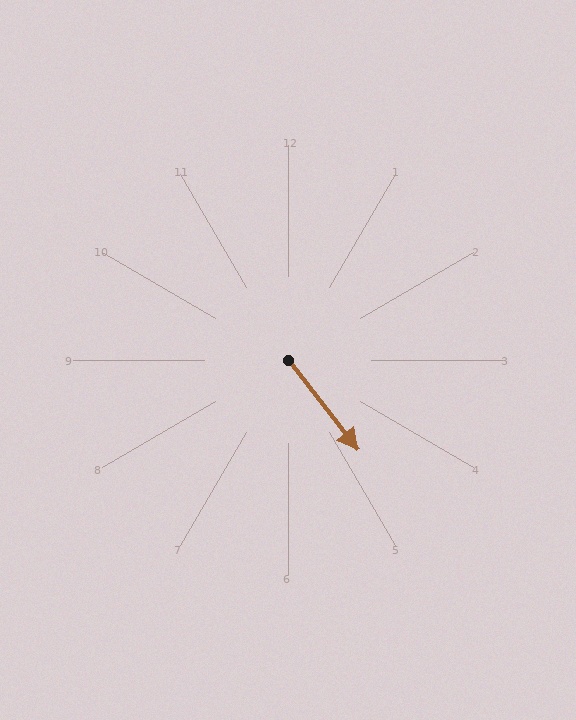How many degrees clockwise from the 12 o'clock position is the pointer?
Approximately 142 degrees.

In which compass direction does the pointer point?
Southeast.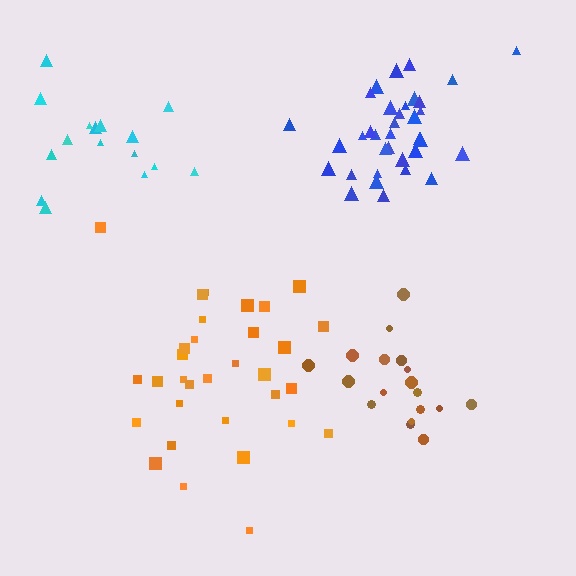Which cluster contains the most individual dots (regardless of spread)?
Blue (35).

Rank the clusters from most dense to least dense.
blue, brown, orange, cyan.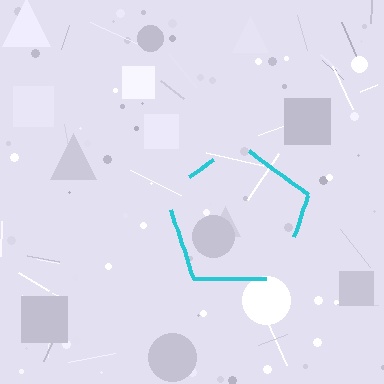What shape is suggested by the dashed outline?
The dashed outline suggests a pentagon.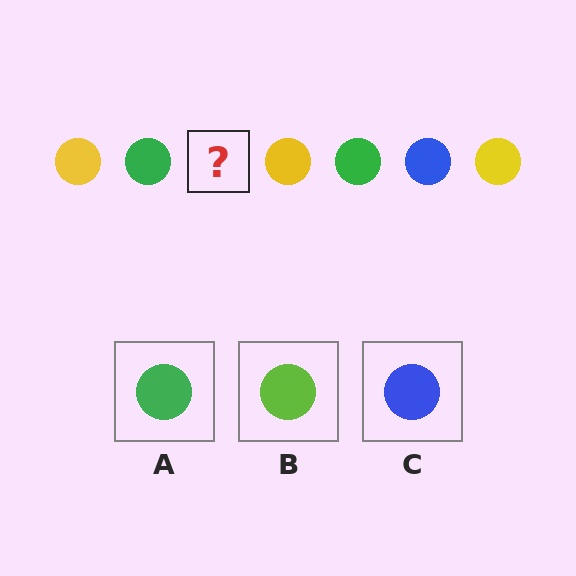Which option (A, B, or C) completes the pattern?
C.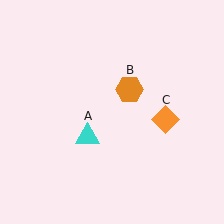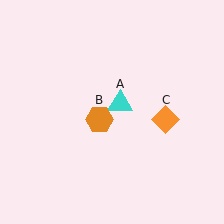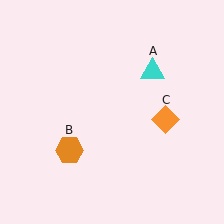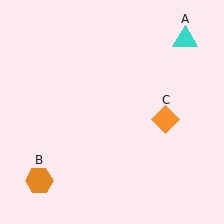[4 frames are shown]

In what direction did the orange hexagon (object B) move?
The orange hexagon (object B) moved down and to the left.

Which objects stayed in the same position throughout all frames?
Orange diamond (object C) remained stationary.